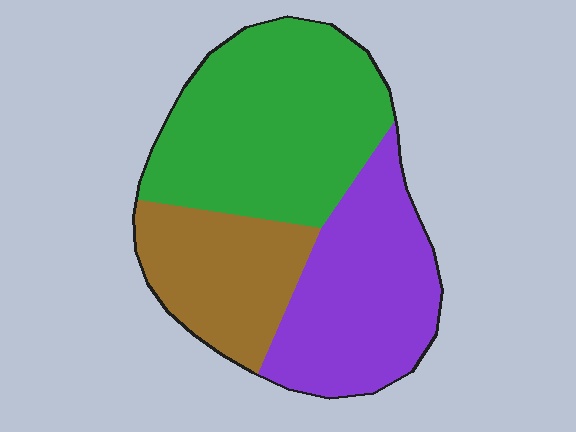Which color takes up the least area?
Brown, at roughly 25%.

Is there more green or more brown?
Green.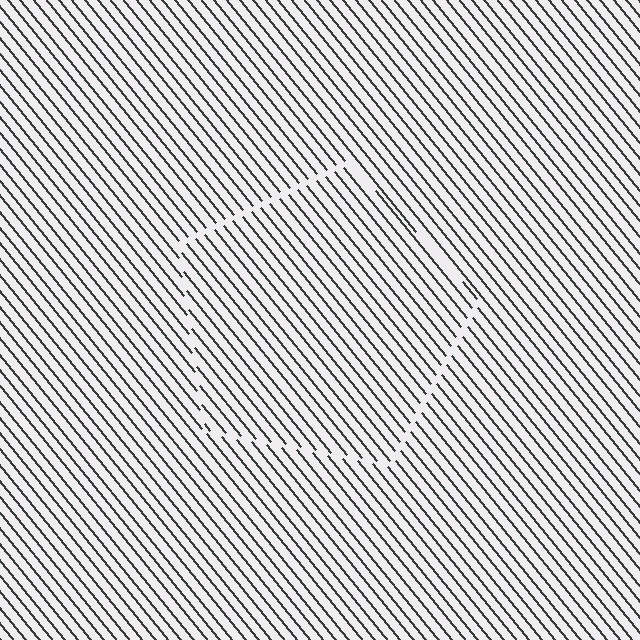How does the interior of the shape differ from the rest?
The interior of the shape contains the same grating, shifted by half a period — the contour is defined by the phase discontinuity where line-ends from the inner and outer gratings abut.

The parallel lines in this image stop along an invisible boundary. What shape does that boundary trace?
An illusory pentagon. The interior of the shape contains the same grating, shifted by half a period — the contour is defined by the phase discontinuity where line-ends from the inner and outer gratings abut.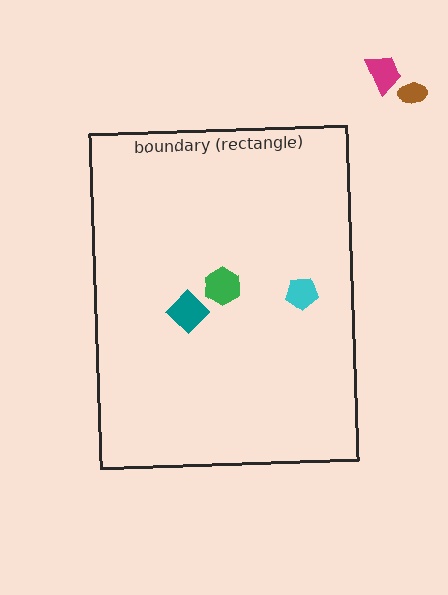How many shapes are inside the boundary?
3 inside, 2 outside.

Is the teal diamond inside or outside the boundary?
Inside.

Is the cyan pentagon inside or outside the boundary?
Inside.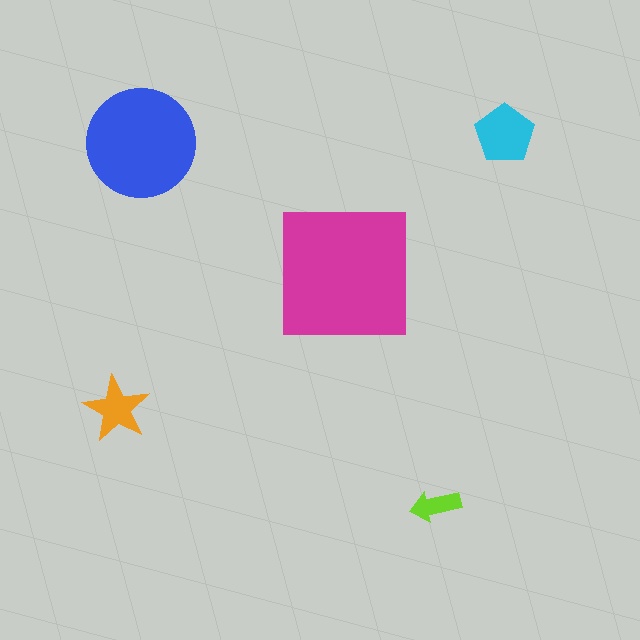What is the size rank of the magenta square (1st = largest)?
1st.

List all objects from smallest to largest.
The lime arrow, the orange star, the cyan pentagon, the blue circle, the magenta square.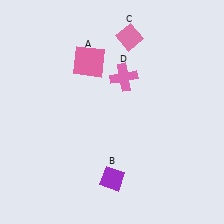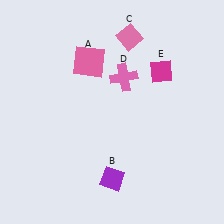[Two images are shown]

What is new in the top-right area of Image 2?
A magenta diamond (E) was added in the top-right area of Image 2.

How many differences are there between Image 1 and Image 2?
There is 1 difference between the two images.